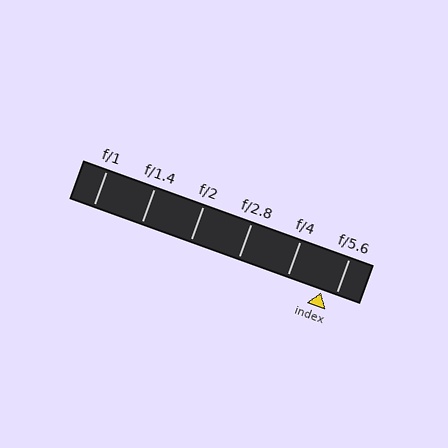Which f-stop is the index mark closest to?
The index mark is closest to f/5.6.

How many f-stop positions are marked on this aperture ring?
There are 6 f-stop positions marked.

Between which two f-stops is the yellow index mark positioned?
The index mark is between f/4 and f/5.6.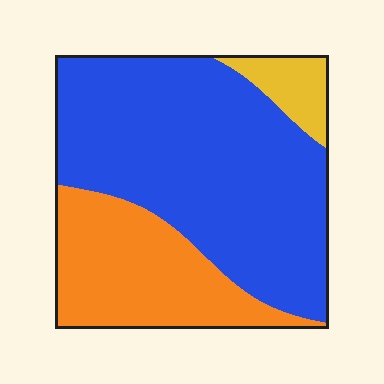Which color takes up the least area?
Yellow, at roughly 5%.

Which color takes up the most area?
Blue, at roughly 65%.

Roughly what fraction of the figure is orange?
Orange covers 29% of the figure.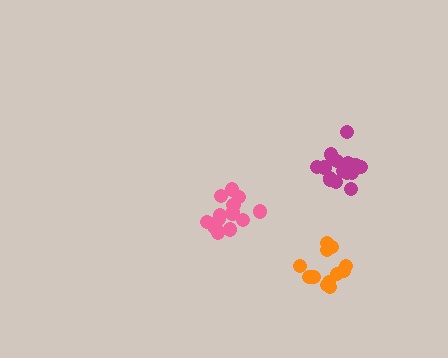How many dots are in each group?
Group 1: 12 dots, Group 2: 15 dots, Group 3: 18 dots (45 total).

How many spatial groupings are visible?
There are 3 spatial groupings.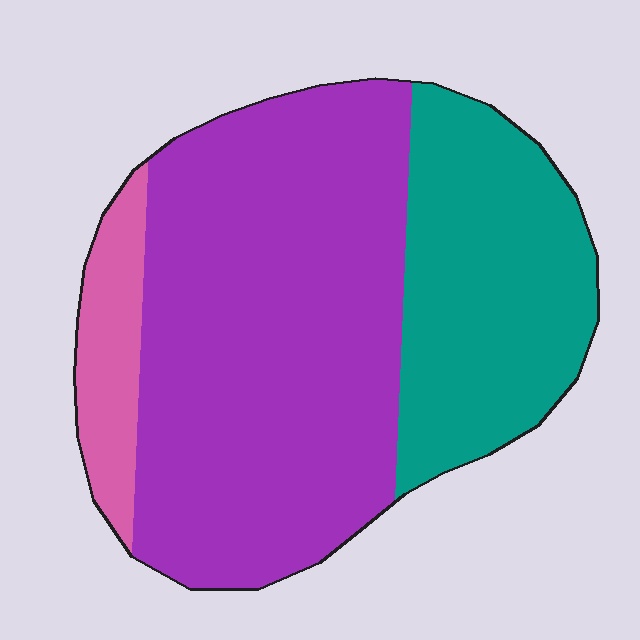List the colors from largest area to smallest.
From largest to smallest: purple, teal, pink.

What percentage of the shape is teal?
Teal takes up between a quarter and a half of the shape.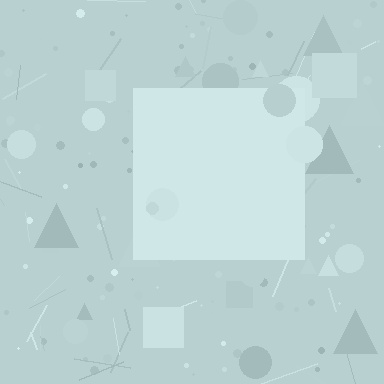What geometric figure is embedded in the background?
A square is embedded in the background.